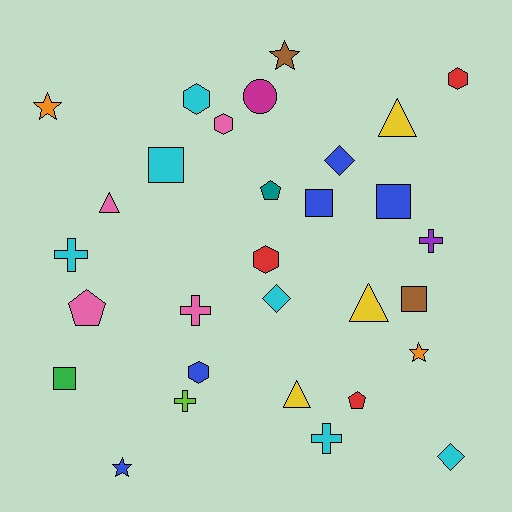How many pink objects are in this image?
There are 4 pink objects.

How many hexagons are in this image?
There are 5 hexagons.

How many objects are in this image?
There are 30 objects.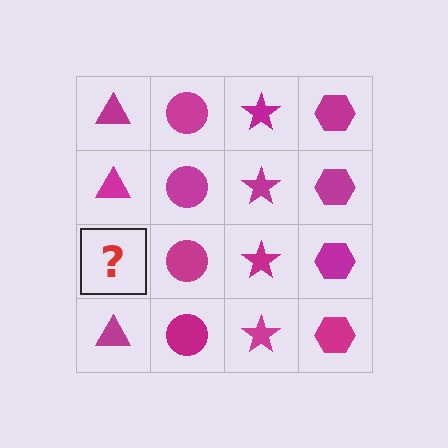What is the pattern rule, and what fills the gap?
The rule is that each column has a consistent shape. The gap should be filled with a magenta triangle.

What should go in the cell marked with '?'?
The missing cell should contain a magenta triangle.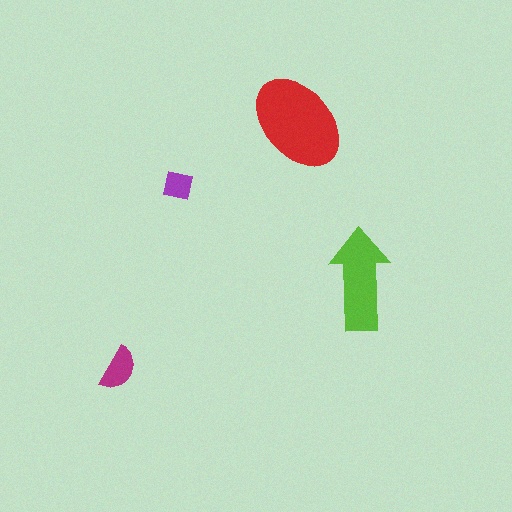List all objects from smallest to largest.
The purple square, the magenta semicircle, the lime arrow, the red ellipse.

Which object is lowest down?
The magenta semicircle is bottommost.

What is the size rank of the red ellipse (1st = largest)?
1st.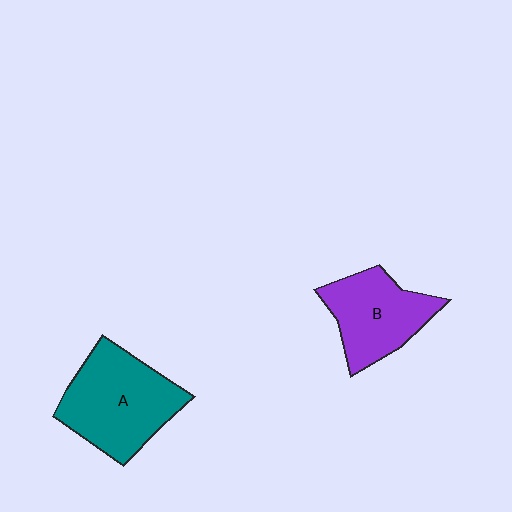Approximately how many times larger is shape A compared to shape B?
Approximately 1.3 times.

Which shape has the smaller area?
Shape B (purple).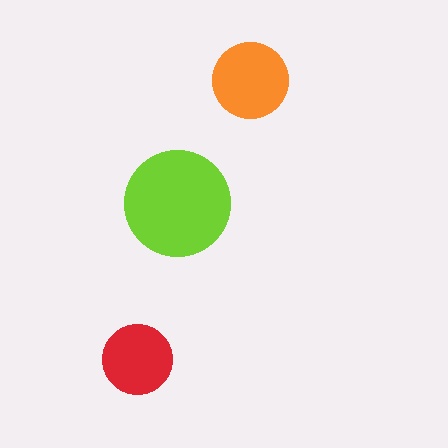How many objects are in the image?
There are 3 objects in the image.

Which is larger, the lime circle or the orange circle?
The lime one.